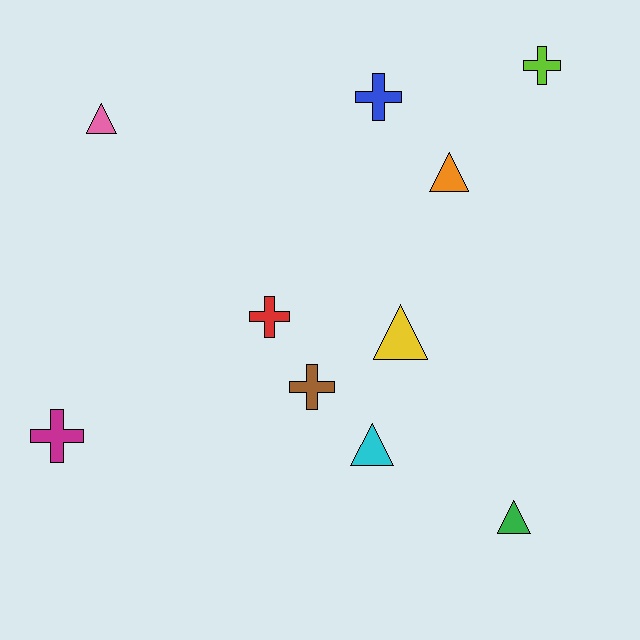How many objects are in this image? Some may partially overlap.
There are 10 objects.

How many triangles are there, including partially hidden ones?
There are 5 triangles.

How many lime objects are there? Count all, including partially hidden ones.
There is 1 lime object.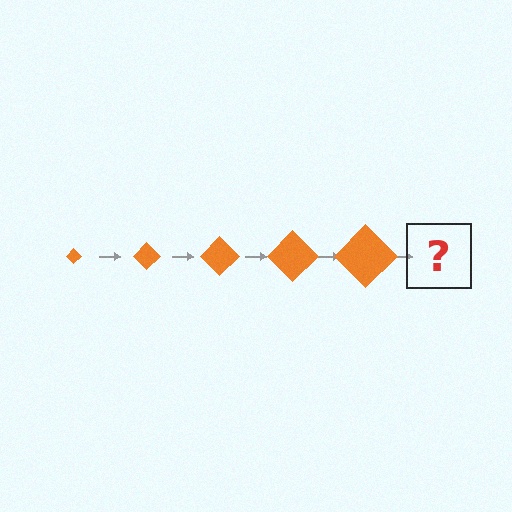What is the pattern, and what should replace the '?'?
The pattern is that the diamond gets progressively larger each step. The '?' should be an orange diamond, larger than the previous one.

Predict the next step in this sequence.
The next step is an orange diamond, larger than the previous one.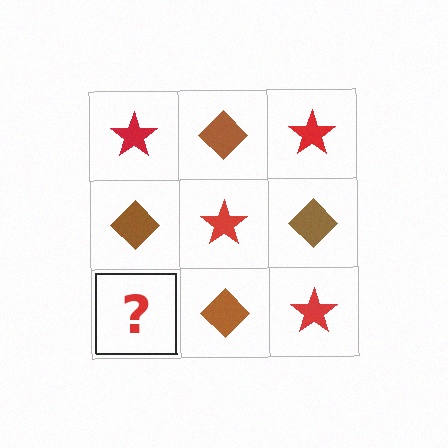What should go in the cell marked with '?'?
The missing cell should contain a red star.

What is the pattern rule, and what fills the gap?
The rule is that it alternates red star and brown diamond in a checkerboard pattern. The gap should be filled with a red star.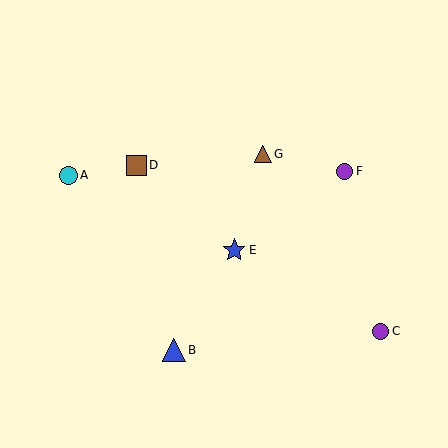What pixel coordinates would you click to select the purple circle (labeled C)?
Click at (381, 331) to select the purple circle C.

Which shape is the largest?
The blue star (labeled E) is the largest.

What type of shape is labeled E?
Shape E is a blue star.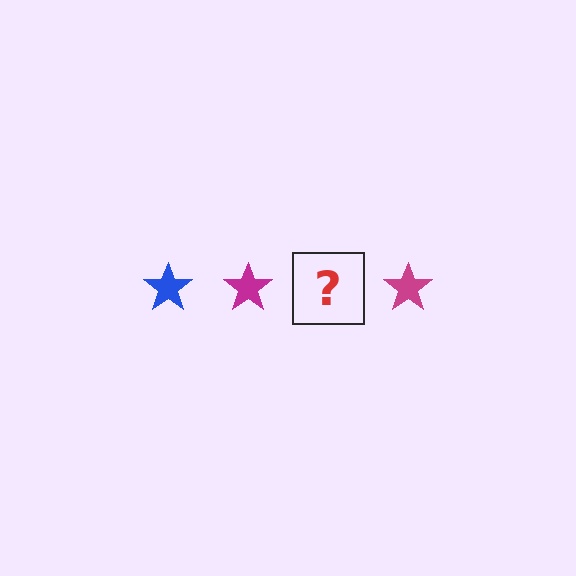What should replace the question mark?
The question mark should be replaced with a blue star.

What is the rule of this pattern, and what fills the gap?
The rule is that the pattern cycles through blue, magenta stars. The gap should be filled with a blue star.